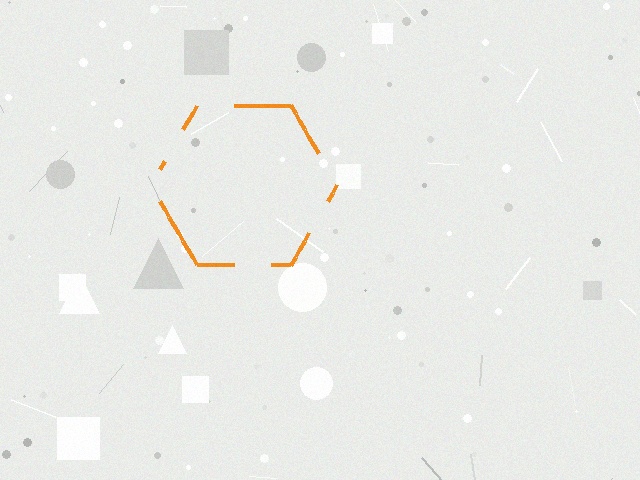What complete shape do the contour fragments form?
The contour fragments form a hexagon.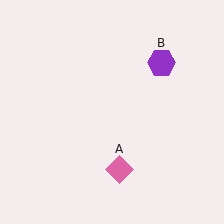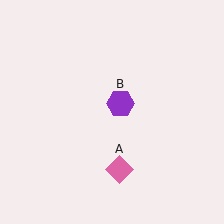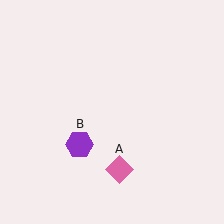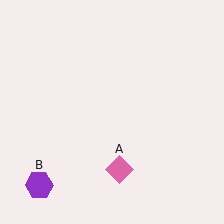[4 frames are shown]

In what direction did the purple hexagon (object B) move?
The purple hexagon (object B) moved down and to the left.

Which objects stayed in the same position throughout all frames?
Pink diamond (object A) remained stationary.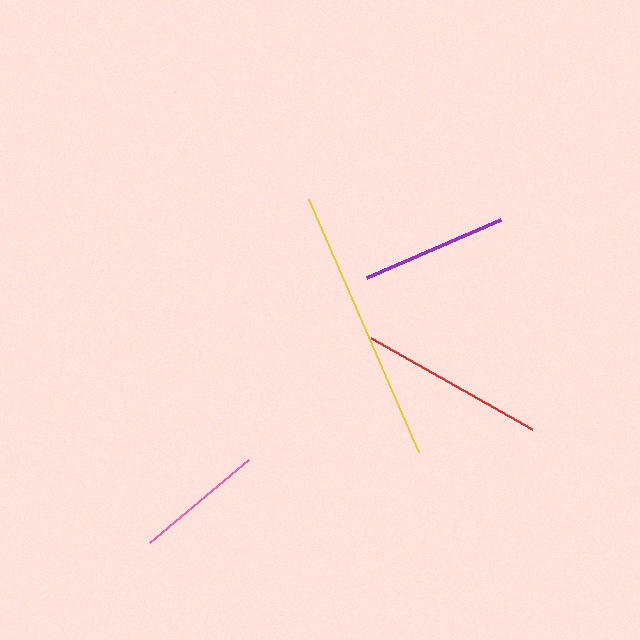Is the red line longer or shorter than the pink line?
The red line is longer than the pink line.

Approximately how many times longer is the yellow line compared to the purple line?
The yellow line is approximately 1.9 times the length of the purple line.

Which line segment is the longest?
The yellow line is the longest at approximately 276 pixels.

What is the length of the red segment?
The red segment is approximately 185 pixels long.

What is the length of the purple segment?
The purple segment is approximately 147 pixels long.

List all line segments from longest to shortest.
From longest to shortest: yellow, red, purple, pink.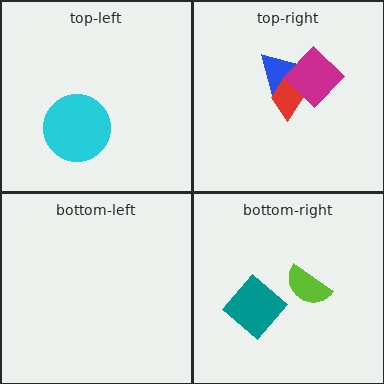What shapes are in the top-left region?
The cyan circle.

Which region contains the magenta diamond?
The top-right region.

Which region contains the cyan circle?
The top-left region.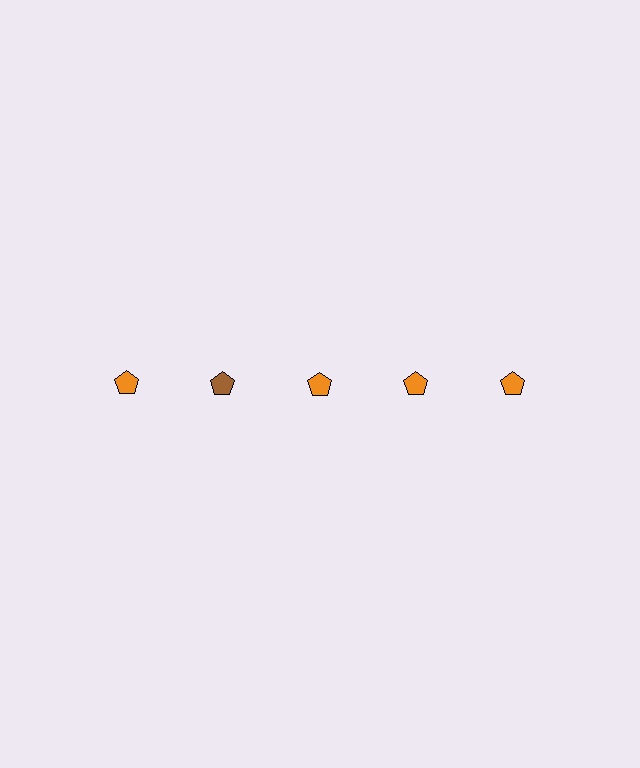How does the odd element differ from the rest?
It has a different color: brown instead of orange.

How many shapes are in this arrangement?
There are 5 shapes arranged in a grid pattern.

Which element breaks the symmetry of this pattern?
The brown pentagon in the top row, second from left column breaks the symmetry. All other shapes are orange pentagons.